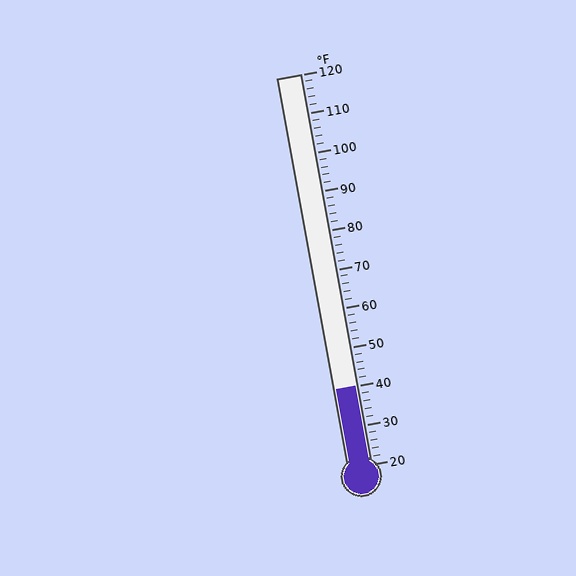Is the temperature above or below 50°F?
The temperature is below 50°F.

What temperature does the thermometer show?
The thermometer shows approximately 40°F.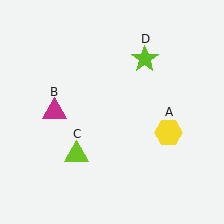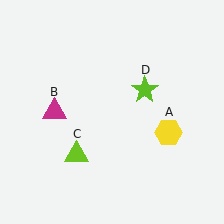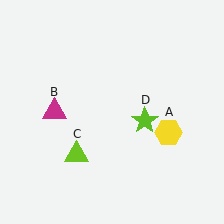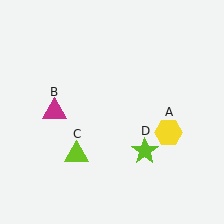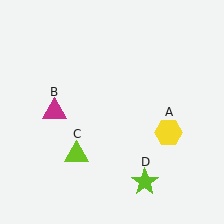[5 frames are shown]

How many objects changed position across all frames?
1 object changed position: lime star (object D).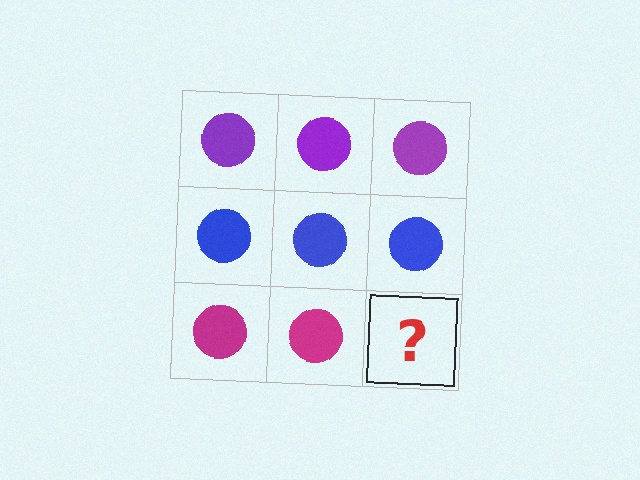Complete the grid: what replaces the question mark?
The question mark should be replaced with a magenta circle.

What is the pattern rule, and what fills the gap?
The rule is that each row has a consistent color. The gap should be filled with a magenta circle.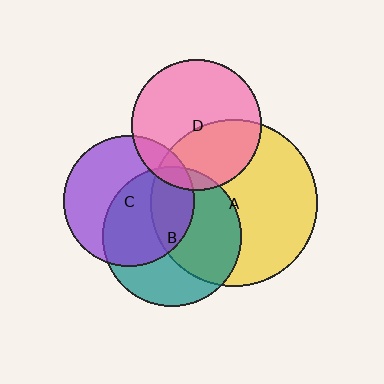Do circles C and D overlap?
Yes.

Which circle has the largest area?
Circle A (yellow).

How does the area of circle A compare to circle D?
Approximately 1.6 times.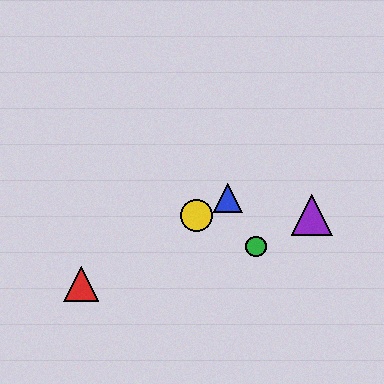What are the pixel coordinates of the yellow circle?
The yellow circle is at (197, 216).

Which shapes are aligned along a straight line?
The red triangle, the blue triangle, the yellow circle are aligned along a straight line.